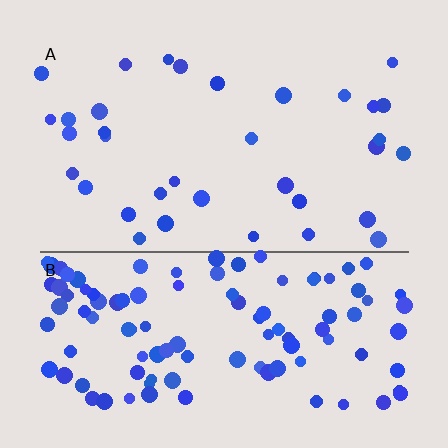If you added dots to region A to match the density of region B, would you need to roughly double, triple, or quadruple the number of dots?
Approximately triple.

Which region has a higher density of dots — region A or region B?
B (the bottom).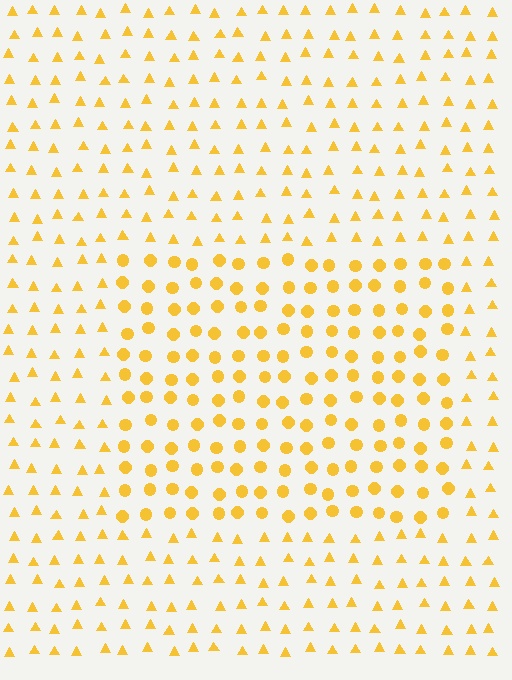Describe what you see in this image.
The image is filled with small yellow elements arranged in a uniform grid. A rectangle-shaped region contains circles, while the surrounding area contains triangles. The boundary is defined purely by the change in element shape.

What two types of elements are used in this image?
The image uses circles inside the rectangle region and triangles outside it.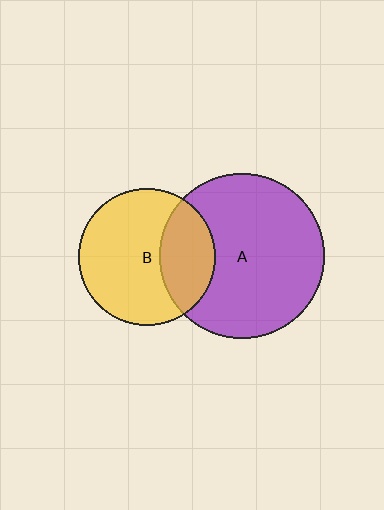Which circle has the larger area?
Circle A (purple).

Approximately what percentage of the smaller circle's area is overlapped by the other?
Approximately 30%.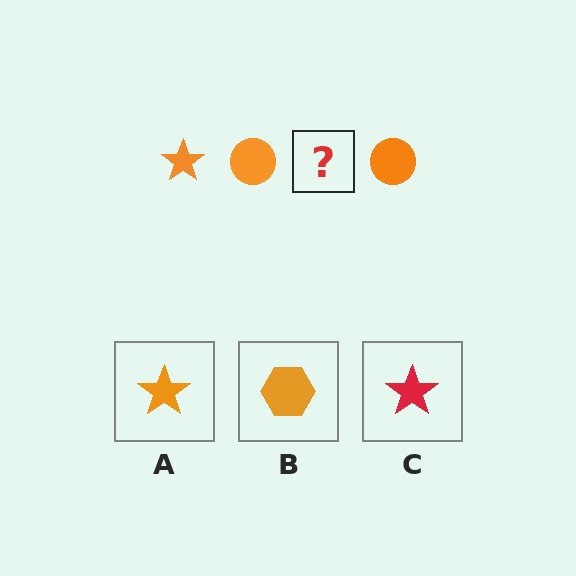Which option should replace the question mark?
Option A.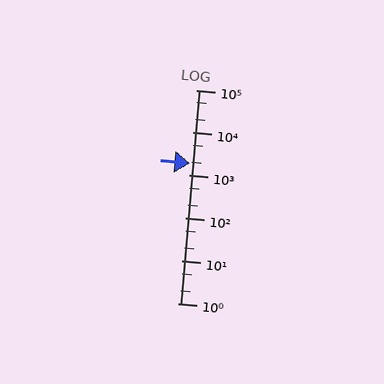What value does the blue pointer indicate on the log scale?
The pointer indicates approximately 1900.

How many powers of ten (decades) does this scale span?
The scale spans 5 decades, from 1 to 100000.